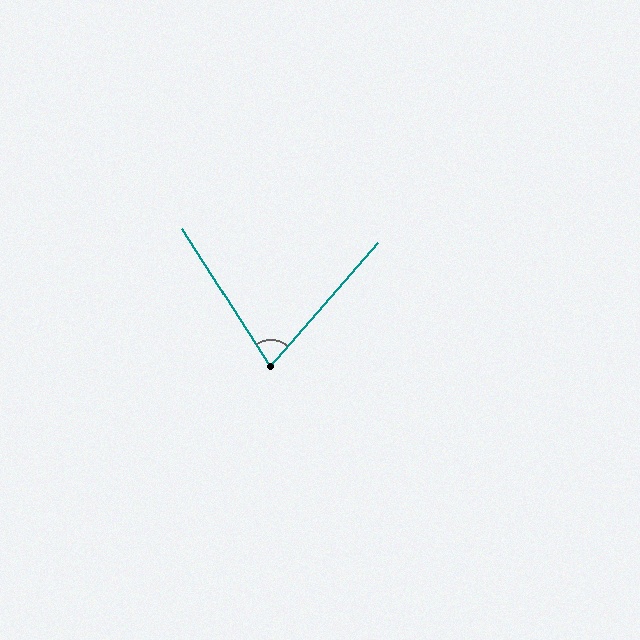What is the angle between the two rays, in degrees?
Approximately 74 degrees.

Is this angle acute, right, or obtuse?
It is acute.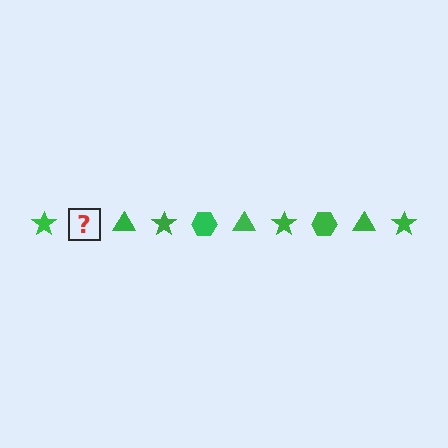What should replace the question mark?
The question mark should be replaced with a green hexagon.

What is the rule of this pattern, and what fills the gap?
The rule is that the pattern cycles through star, hexagon, triangle shapes in green. The gap should be filled with a green hexagon.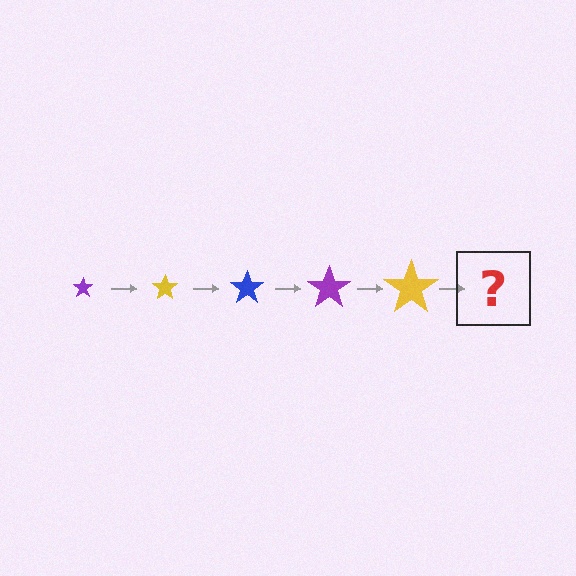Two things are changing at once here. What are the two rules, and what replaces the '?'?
The two rules are that the star grows larger each step and the color cycles through purple, yellow, and blue. The '?' should be a blue star, larger than the previous one.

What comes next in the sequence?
The next element should be a blue star, larger than the previous one.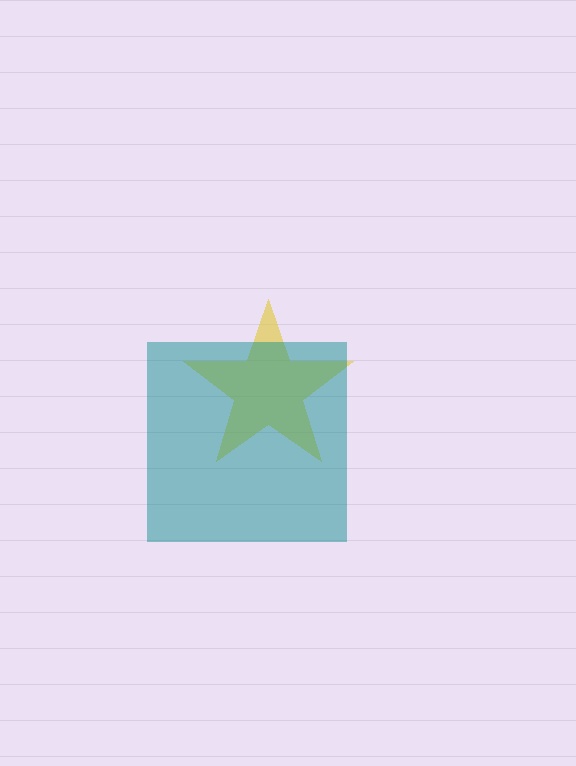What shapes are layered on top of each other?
The layered shapes are: a yellow star, a teal square.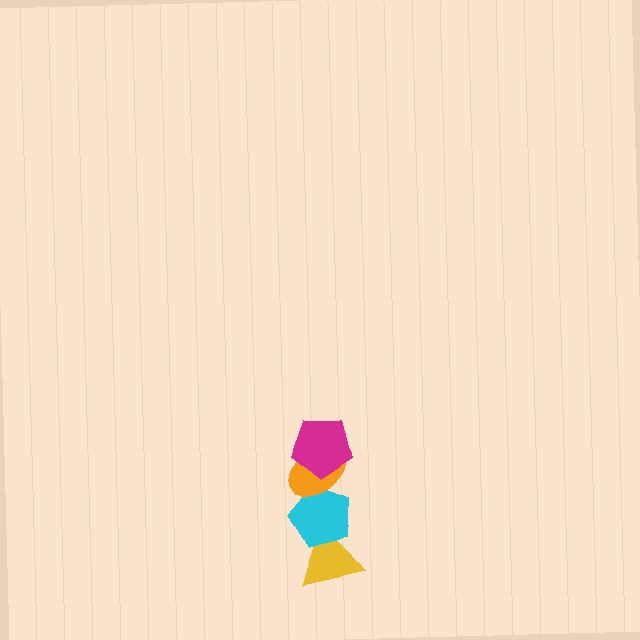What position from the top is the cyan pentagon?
The cyan pentagon is 3rd from the top.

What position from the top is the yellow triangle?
The yellow triangle is 4th from the top.